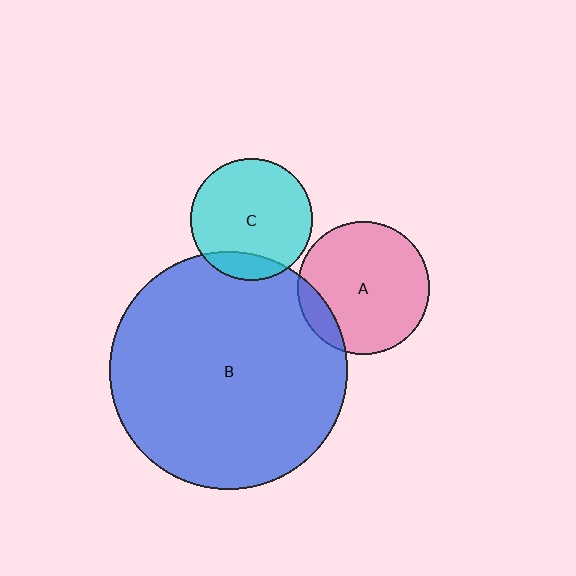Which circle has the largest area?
Circle B (blue).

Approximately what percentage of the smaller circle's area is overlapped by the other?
Approximately 10%.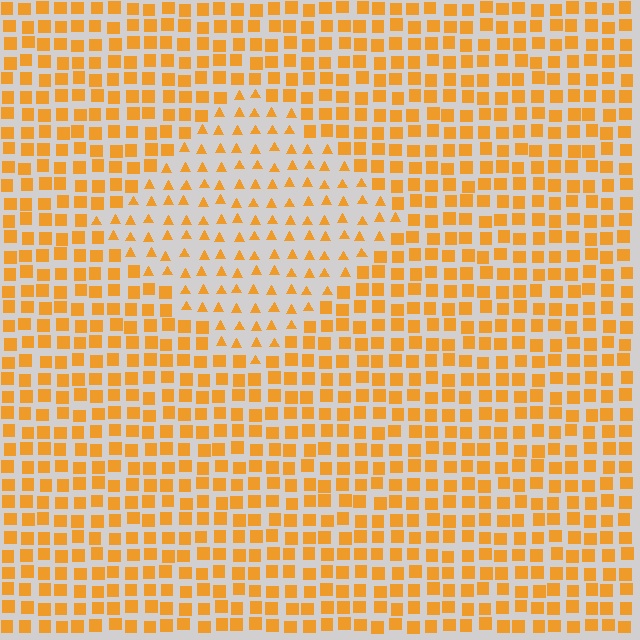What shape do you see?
I see a diamond.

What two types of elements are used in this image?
The image uses triangles inside the diamond region and squares outside it.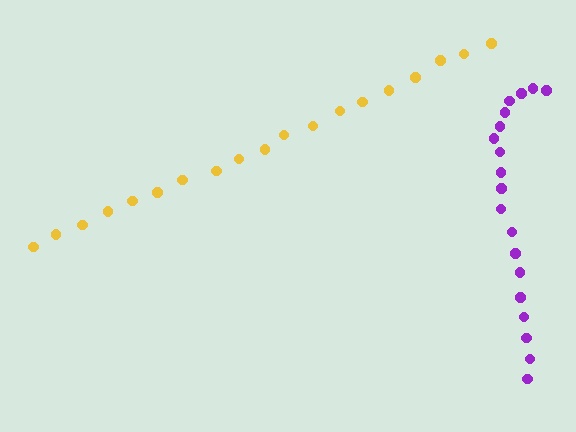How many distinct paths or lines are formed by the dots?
There are 2 distinct paths.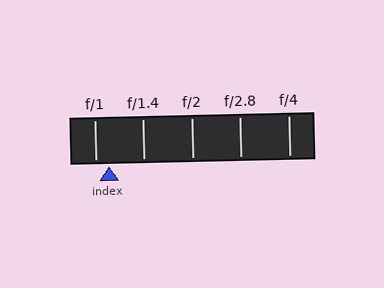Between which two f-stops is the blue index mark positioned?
The index mark is between f/1 and f/1.4.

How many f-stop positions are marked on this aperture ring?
There are 5 f-stop positions marked.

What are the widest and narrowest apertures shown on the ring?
The widest aperture shown is f/1 and the narrowest is f/4.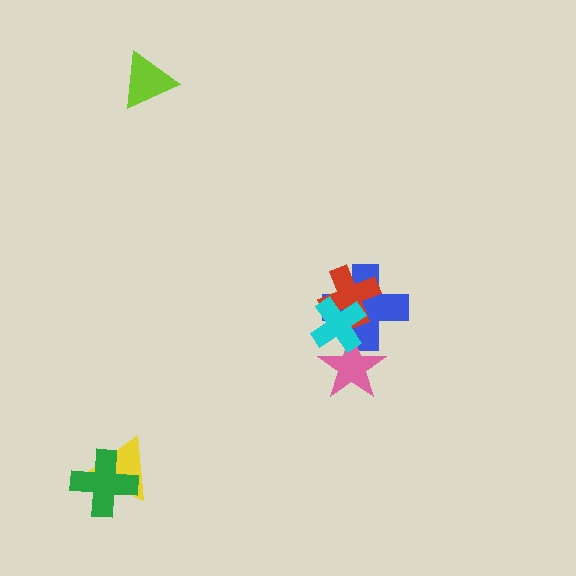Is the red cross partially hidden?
Yes, it is partially covered by another shape.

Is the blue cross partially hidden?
Yes, it is partially covered by another shape.